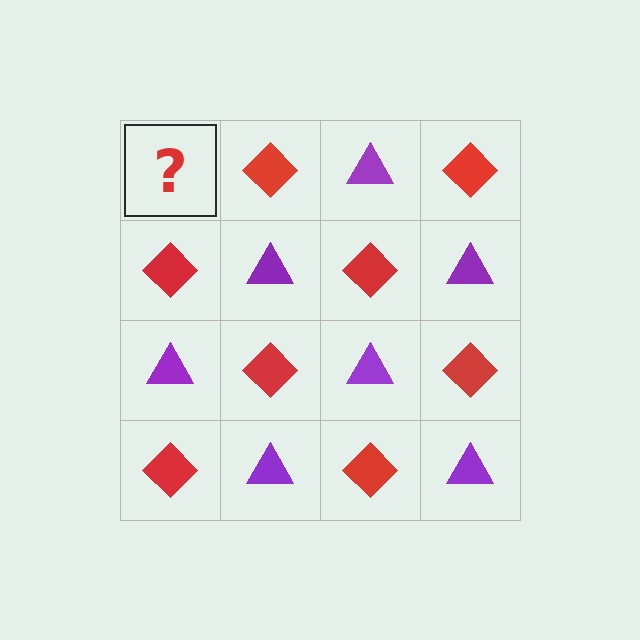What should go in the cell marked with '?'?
The missing cell should contain a purple triangle.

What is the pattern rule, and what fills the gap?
The rule is that it alternates purple triangle and red diamond in a checkerboard pattern. The gap should be filled with a purple triangle.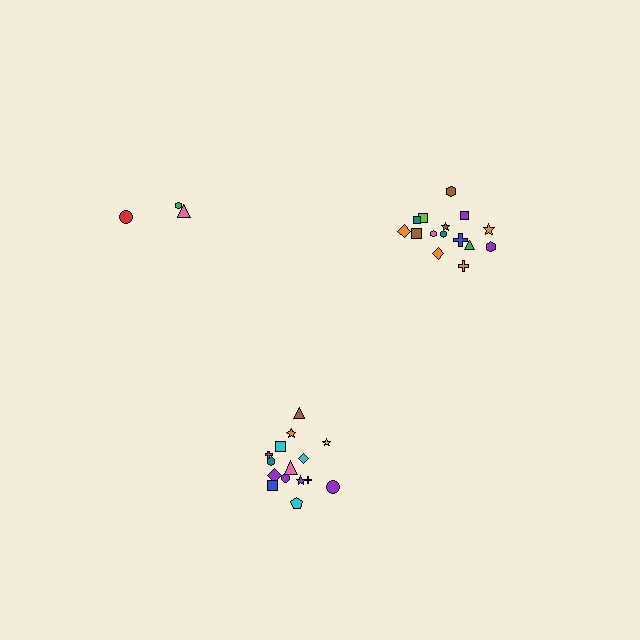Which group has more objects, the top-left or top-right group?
The top-right group.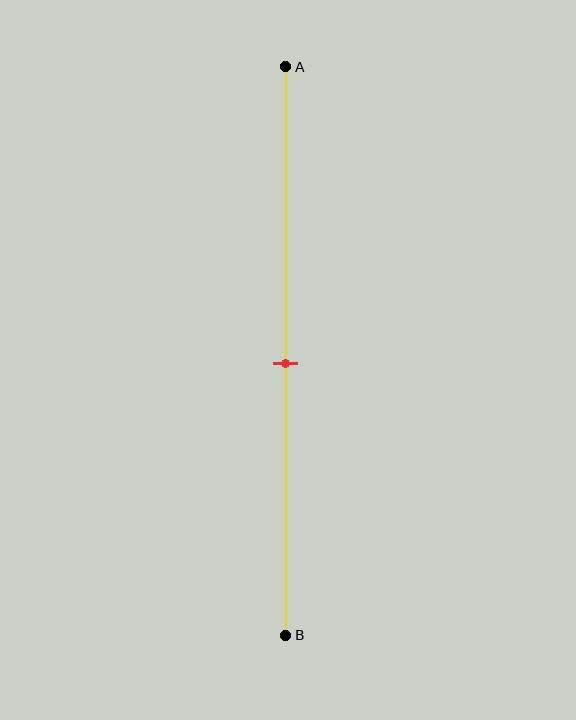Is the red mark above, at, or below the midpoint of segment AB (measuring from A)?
The red mark is approximately at the midpoint of segment AB.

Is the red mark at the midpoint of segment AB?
Yes, the mark is approximately at the midpoint.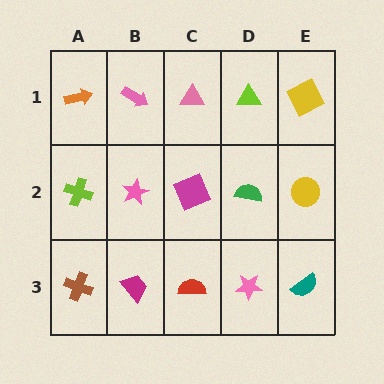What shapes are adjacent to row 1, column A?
A lime cross (row 2, column A), a pink arrow (row 1, column B).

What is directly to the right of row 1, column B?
A pink triangle.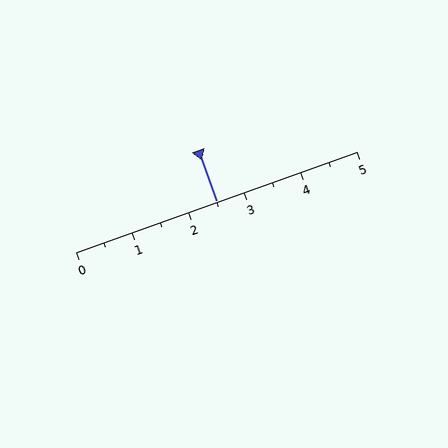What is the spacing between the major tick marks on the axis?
The major ticks are spaced 1 apart.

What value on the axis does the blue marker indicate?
The marker indicates approximately 2.5.